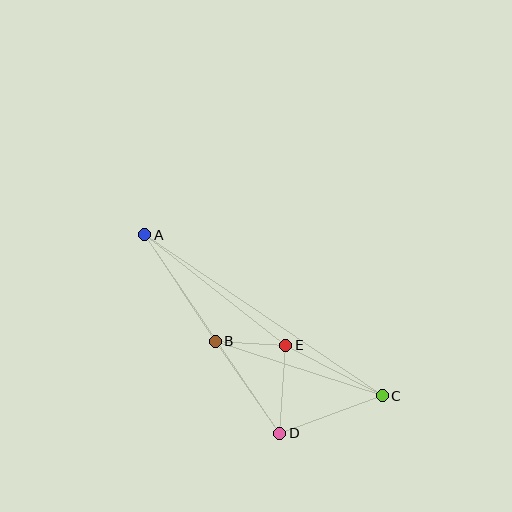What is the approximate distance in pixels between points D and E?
The distance between D and E is approximately 89 pixels.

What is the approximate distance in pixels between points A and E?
The distance between A and E is approximately 179 pixels.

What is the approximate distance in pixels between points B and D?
The distance between B and D is approximately 113 pixels.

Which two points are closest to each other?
Points B and E are closest to each other.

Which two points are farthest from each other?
Points A and C are farthest from each other.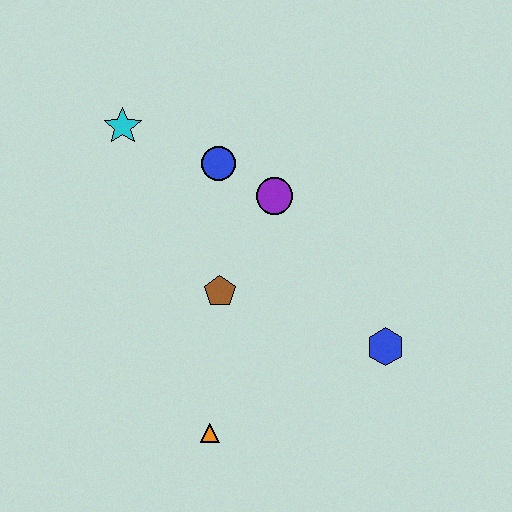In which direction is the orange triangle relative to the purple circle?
The orange triangle is below the purple circle.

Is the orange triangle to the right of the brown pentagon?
No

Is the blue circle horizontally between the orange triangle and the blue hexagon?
Yes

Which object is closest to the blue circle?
The purple circle is closest to the blue circle.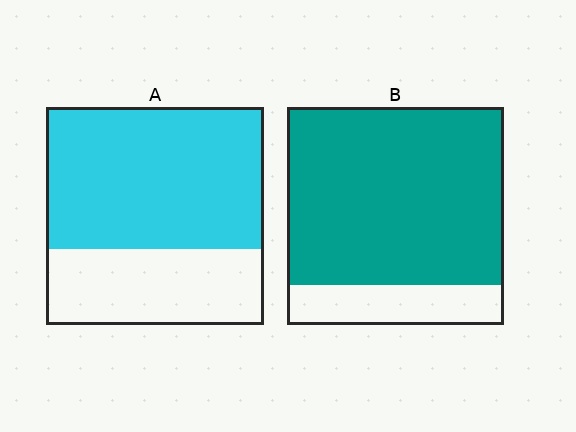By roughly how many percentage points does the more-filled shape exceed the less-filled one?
By roughly 15 percentage points (B over A).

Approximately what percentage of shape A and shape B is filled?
A is approximately 65% and B is approximately 80%.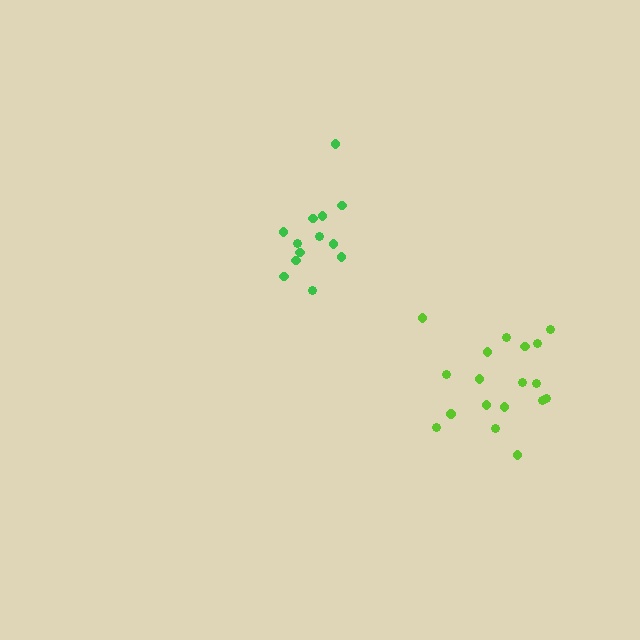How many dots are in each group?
Group 1: 13 dots, Group 2: 18 dots (31 total).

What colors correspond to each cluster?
The clusters are colored: green, lime.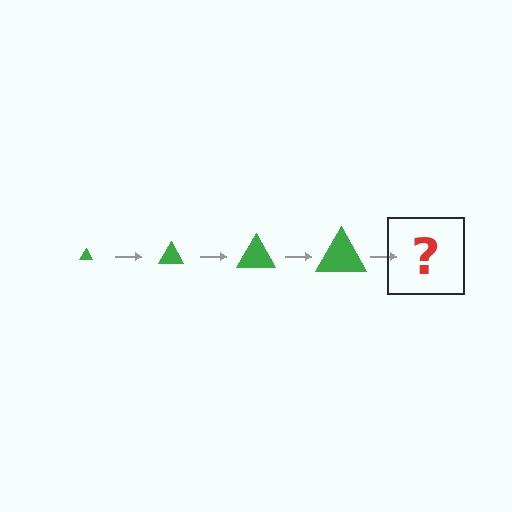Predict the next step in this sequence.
The next step is a green triangle, larger than the previous one.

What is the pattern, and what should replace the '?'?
The pattern is that the triangle gets progressively larger each step. The '?' should be a green triangle, larger than the previous one.